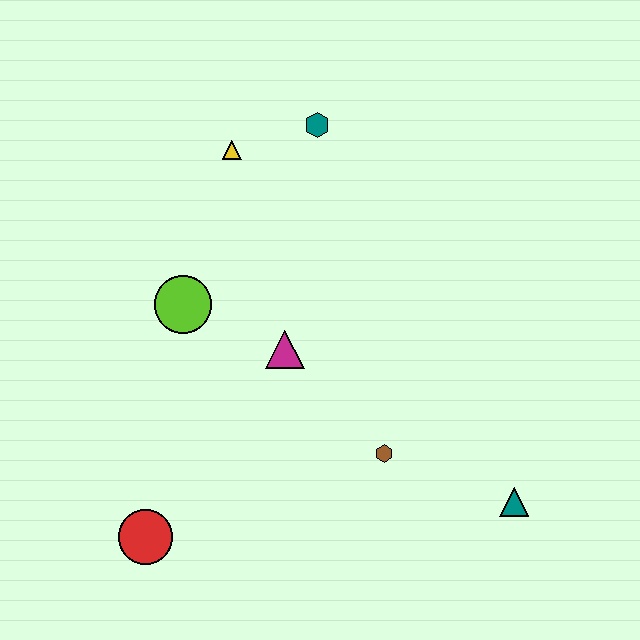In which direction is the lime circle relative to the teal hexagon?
The lime circle is below the teal hexagon.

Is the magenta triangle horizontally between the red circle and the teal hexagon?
Yes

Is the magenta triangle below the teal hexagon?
Yes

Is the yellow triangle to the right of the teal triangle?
No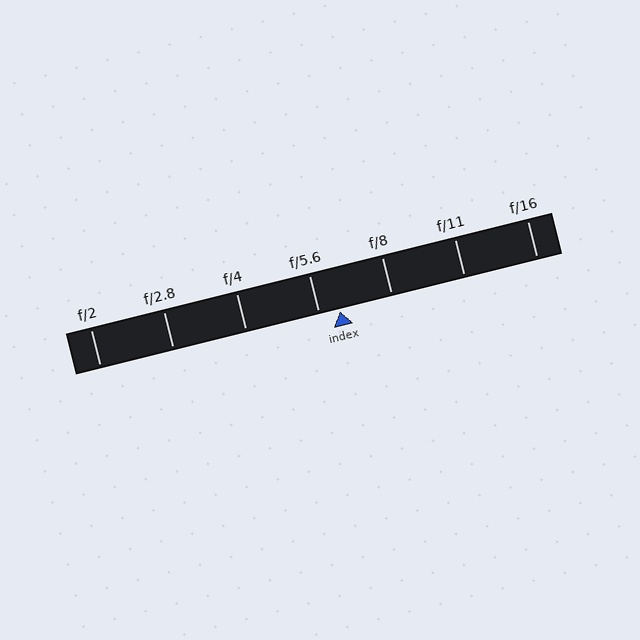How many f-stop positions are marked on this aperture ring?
There are 7 f-stop positions marked.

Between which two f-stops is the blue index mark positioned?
The index mark is between f/5.6 and f/8.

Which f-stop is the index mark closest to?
The index mark is closest to f/5.6.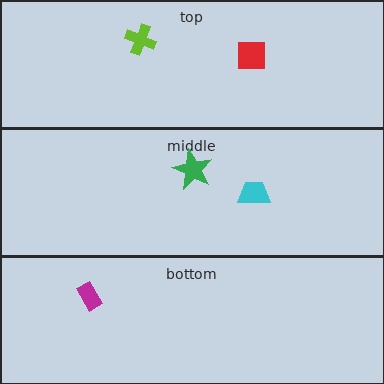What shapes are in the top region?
The red square, the lime cross.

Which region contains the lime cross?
The top region.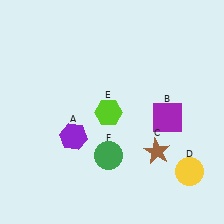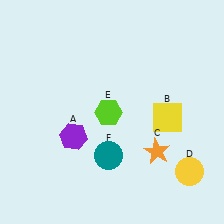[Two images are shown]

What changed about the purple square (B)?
In Image 1, B is purple. In Image 2, it changed to yellow.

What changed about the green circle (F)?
In Image 1, F is green. In Image 2, it changed to teal.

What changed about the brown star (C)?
In Image 1, C is brown. In Image 2, it changed to orange.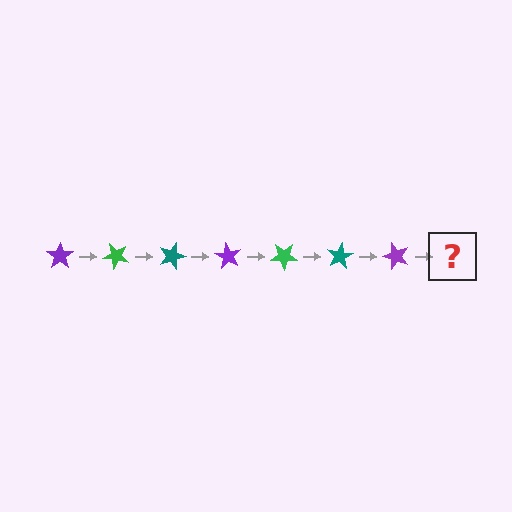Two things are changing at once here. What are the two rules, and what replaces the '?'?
The two rules are that it rotates 45 degrees each step and the color cycles through purple, green, and teal. The '?' should be a green star, rotated 315 degrees from the start.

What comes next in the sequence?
The next element should be a green star, rotated 315 degrees from the start.